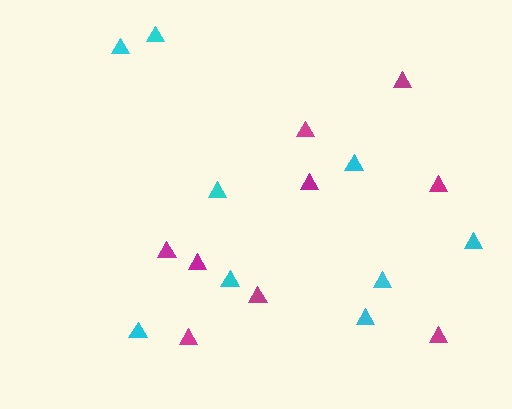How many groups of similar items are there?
There are 2 groups: one group of magenta triangles (9) and one group of cyan triangles (9).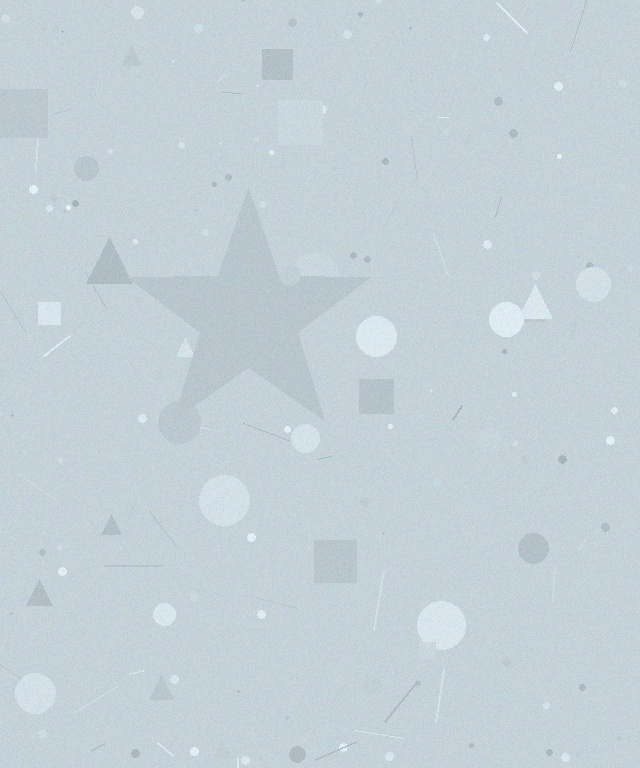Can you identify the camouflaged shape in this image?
The camouflaged shape is a star.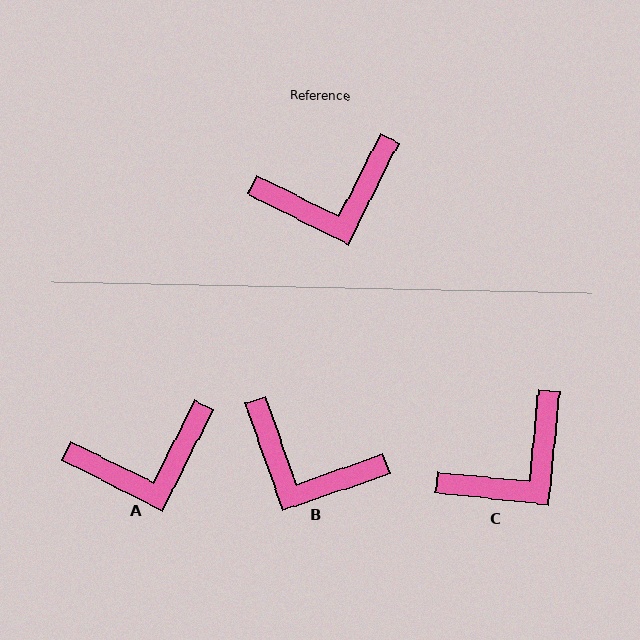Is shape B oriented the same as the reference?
No, it is off by about 44 degrees.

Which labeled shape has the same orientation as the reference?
A.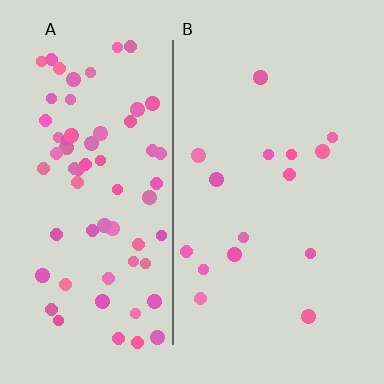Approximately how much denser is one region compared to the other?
Approximately 4.4× — region A over region B.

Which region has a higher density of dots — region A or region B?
A (the left).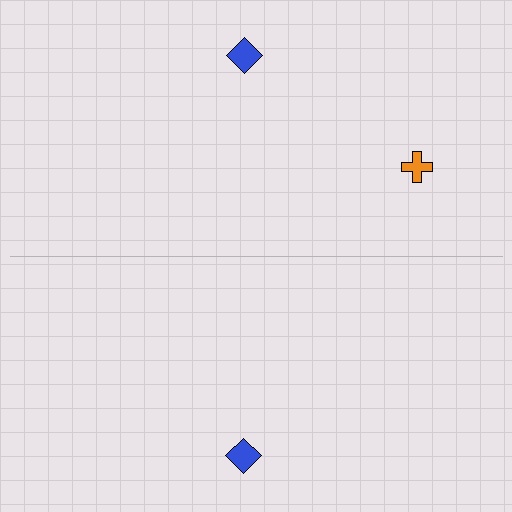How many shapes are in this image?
There are 3 shapes in this image.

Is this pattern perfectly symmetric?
No, the pattern is not perfectly symmetric. A orange cross is missing from the bottom side.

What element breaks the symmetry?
A orange cross is missing from the bottom side.